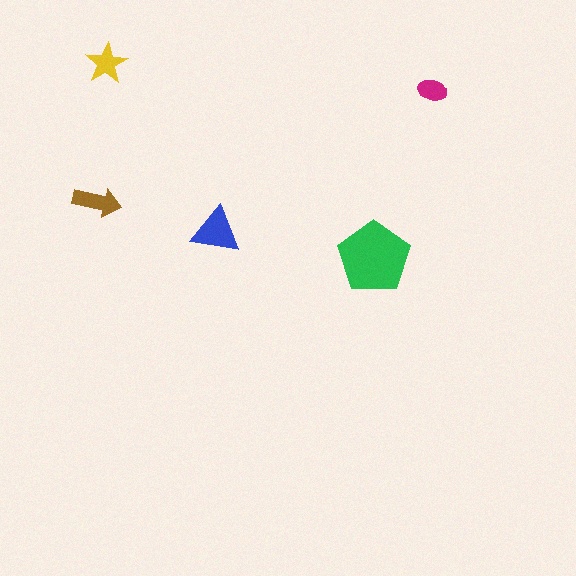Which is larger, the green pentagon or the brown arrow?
The green pentagon.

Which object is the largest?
The green pentagon.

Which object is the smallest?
The magenta ellipse.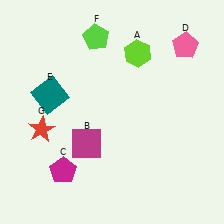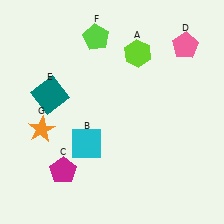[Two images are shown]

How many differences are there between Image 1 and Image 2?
There are 2 differences between the two images.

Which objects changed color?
B changed from magenta to cyan. G changed from red to orange.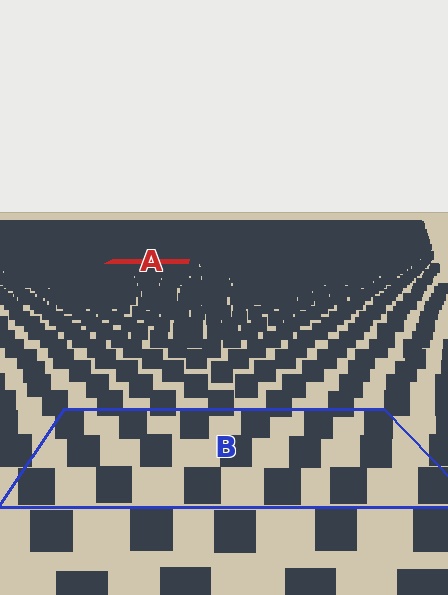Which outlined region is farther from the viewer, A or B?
Region A is farther from the viewer — the texture elements inside it appear smaller and more densely packed.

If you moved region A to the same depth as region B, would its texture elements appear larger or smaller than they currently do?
They would appear larger. At a closer depth, the same texture elements are projected at a bigger on-screen size.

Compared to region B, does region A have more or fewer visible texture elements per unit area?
Region A has more texture elements per unit area — they are packed more densely because it is farther away.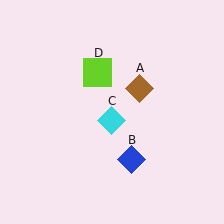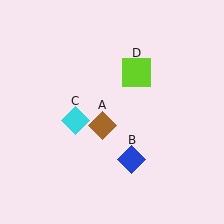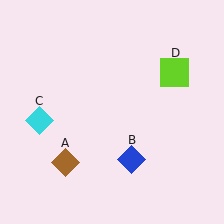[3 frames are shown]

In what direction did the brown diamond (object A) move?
The brown diamond (object A) moved down and to the left.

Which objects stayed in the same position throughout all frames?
Blue diamond (object B) remained stationary.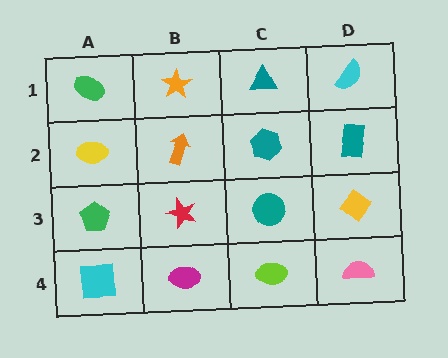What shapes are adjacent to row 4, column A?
A green pentagon (row 3, column A), a magenta ellipse (row 4, column B).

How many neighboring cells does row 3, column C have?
4.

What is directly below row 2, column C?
A teal circle.